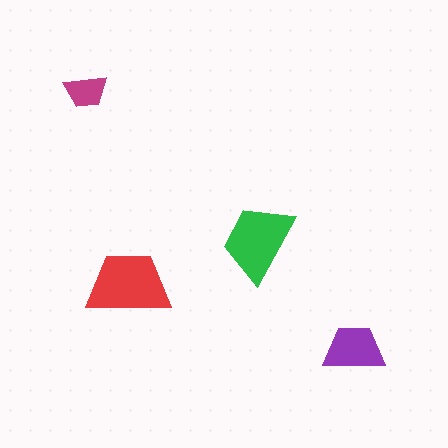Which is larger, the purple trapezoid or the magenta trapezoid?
The purple one.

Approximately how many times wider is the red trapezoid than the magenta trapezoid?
About 2 times wider.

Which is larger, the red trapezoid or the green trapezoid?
The red one.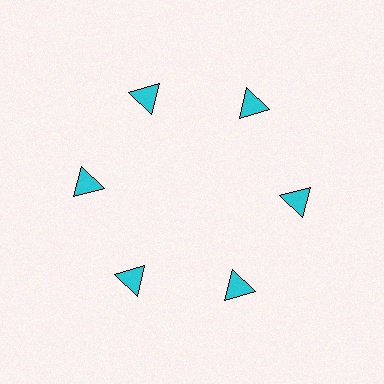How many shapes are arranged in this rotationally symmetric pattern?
There are 6 shapes, arranged in 6 groups of 1.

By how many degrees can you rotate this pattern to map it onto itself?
The pattern maps onto itself every 60 degrees of rotation.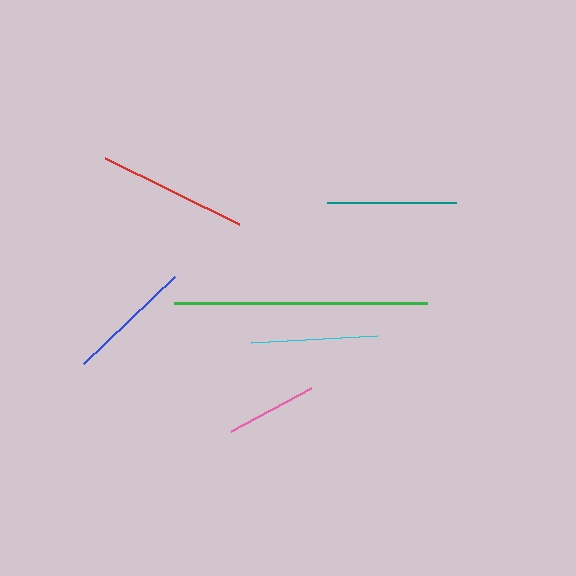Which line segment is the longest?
The green line is the longest at approximately 254 pixels.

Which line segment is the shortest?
The pink line is the shortest at approximately 91 pixels.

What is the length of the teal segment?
The teal segment is approximately 129 pixels long.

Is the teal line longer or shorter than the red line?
The red line is longer than the teal line.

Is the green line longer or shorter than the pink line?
The green line is longer than the pink line.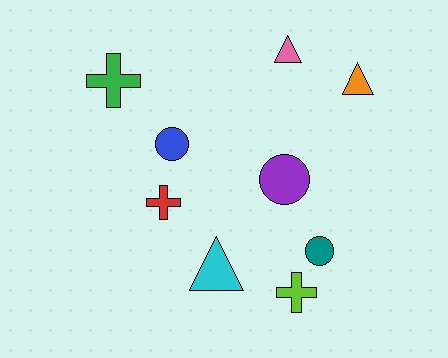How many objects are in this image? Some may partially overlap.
There are 9 objects.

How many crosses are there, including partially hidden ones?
There are 3 crosses.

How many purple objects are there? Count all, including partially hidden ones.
There is 1 purple object.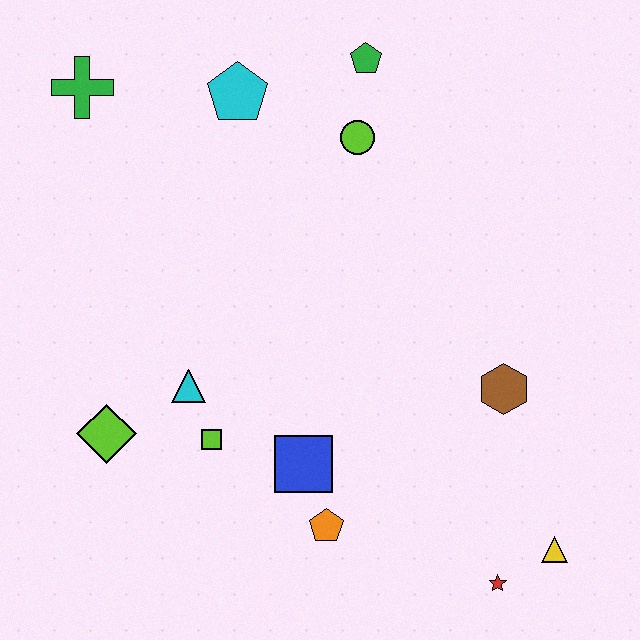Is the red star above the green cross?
No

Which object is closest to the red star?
The yellow triangle is closest to the red star.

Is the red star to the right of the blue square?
Yes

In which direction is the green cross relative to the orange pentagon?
The green cross is above the orange pentagon.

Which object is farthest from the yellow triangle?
The green cross is farthest from the yellow triangle.